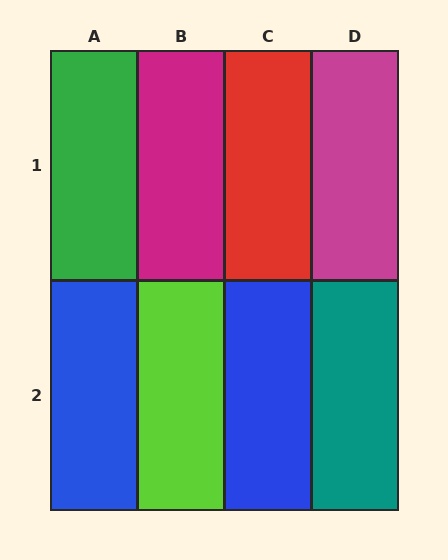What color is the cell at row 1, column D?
Magenta.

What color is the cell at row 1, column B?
Magenta.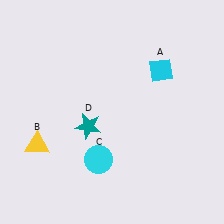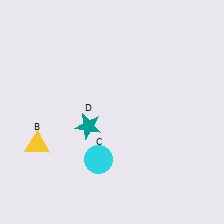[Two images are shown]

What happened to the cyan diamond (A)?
The cyan diamond (A) was removed in Image 2. It was in the top-right area of Image 1.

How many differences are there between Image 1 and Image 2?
There is 1 difference between the two images.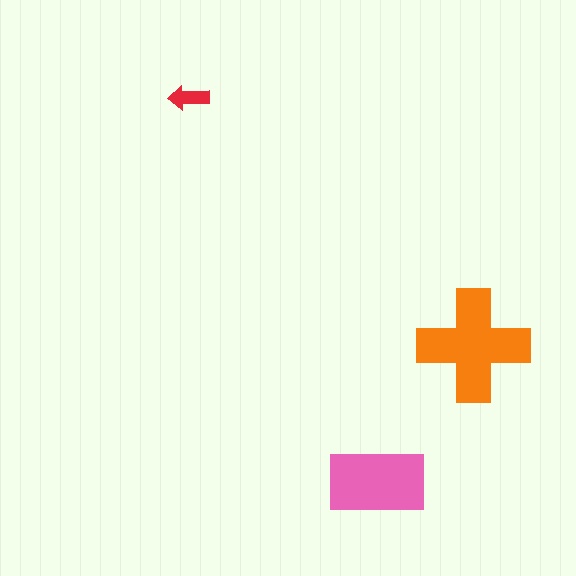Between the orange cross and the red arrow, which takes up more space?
The orange cross.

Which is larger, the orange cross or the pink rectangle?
The orange cross.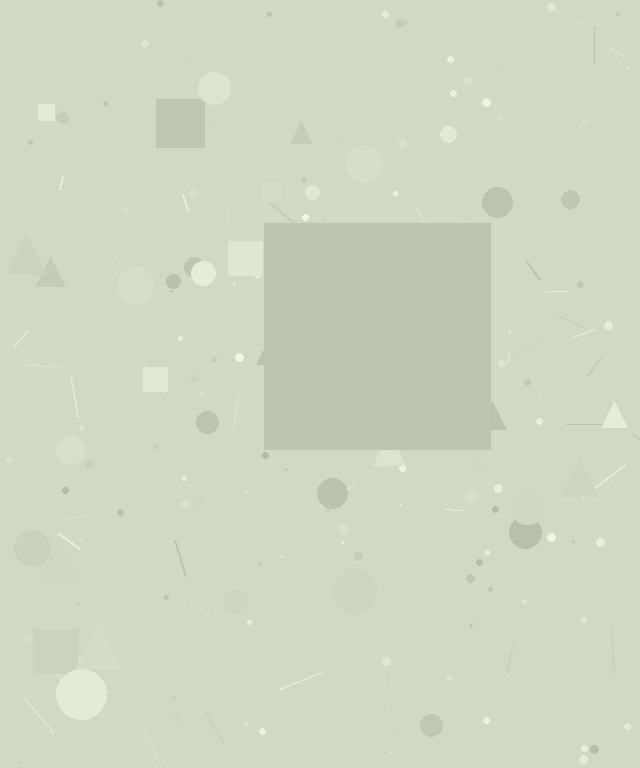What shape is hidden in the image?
A square is hidden in the image.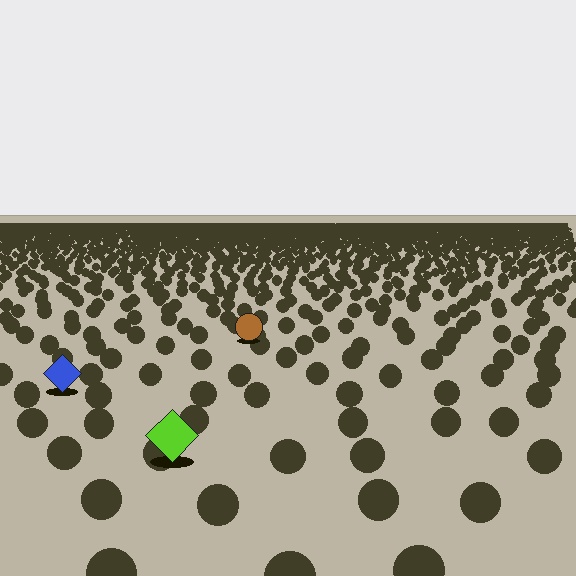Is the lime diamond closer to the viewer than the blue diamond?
Yes. The lime diamond is closer — you can tell from the texture gradient: the ground texture is coarser near it.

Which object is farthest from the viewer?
The brown circle is farthest from the viewer. It appears smaller and the ground texture around it is denser.